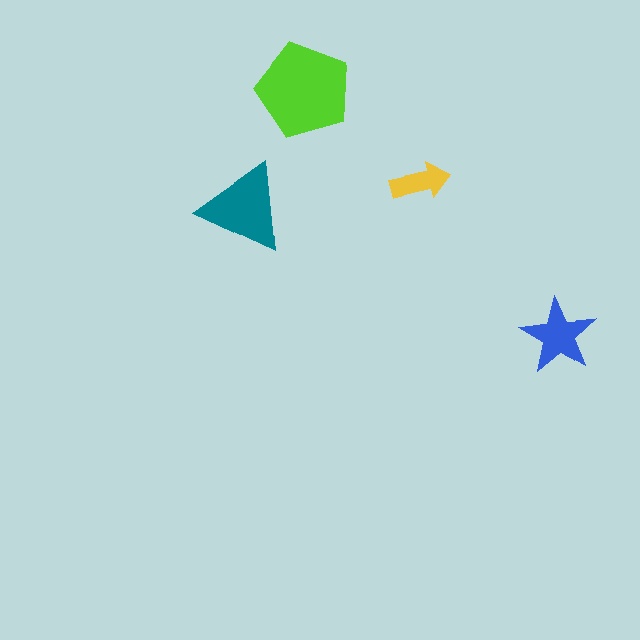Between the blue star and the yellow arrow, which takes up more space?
The blue star.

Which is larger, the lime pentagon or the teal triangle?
The lime pentagon.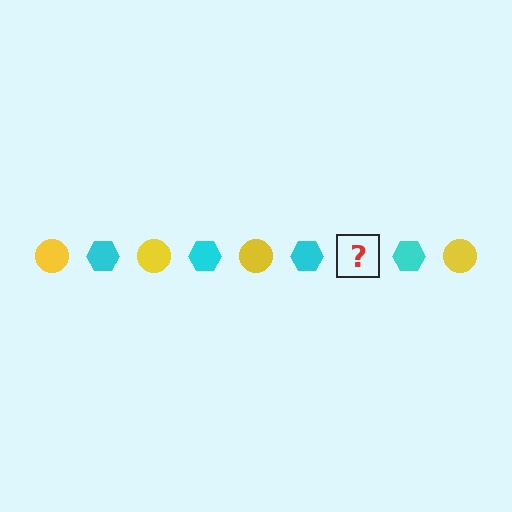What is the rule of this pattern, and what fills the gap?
The rule is that the pattern alternates between yellow circle and cyan hexagon. The gap should be filled with a yellow circle.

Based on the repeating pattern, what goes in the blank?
The blank should be a yellow circle.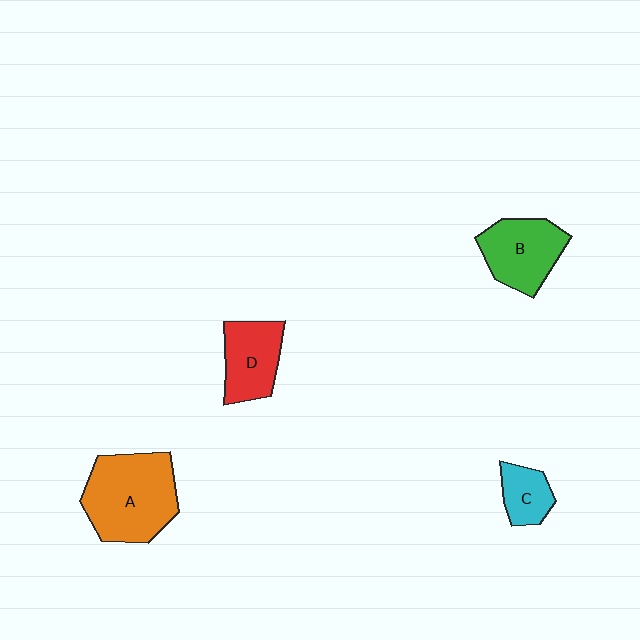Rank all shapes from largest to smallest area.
From largest to smallest: A (orange), B (green), D (red), C (cyan).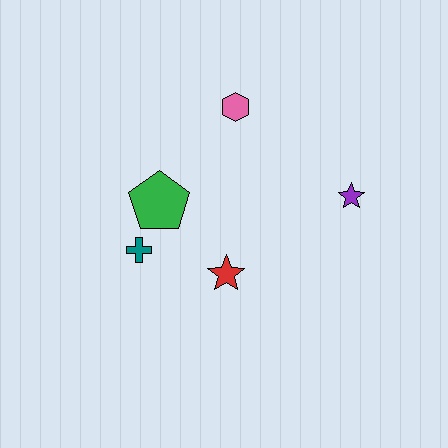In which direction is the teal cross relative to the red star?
The teal cross is to the left of the red star.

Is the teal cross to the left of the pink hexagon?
Yes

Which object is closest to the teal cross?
The green pentagon is closest to the teal cross.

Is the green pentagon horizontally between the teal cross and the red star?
Yes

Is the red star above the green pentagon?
No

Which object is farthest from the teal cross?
The purple star is farthest from the teal cross.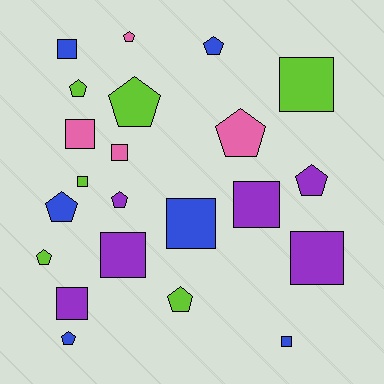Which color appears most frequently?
Purple, with 6 objects.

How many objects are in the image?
There are 22 objects.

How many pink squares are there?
There are 2 pink squares.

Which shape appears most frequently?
Square, with 11 objects.